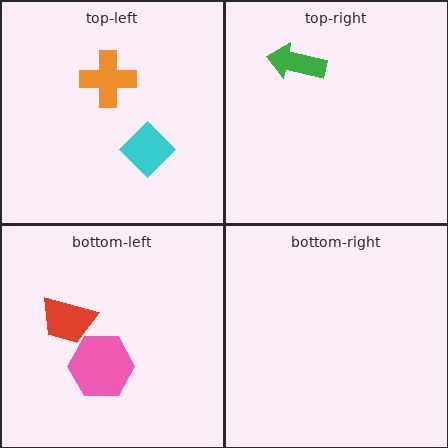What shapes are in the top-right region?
The green arrow.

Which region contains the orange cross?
The top-left region.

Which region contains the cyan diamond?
The top-left region.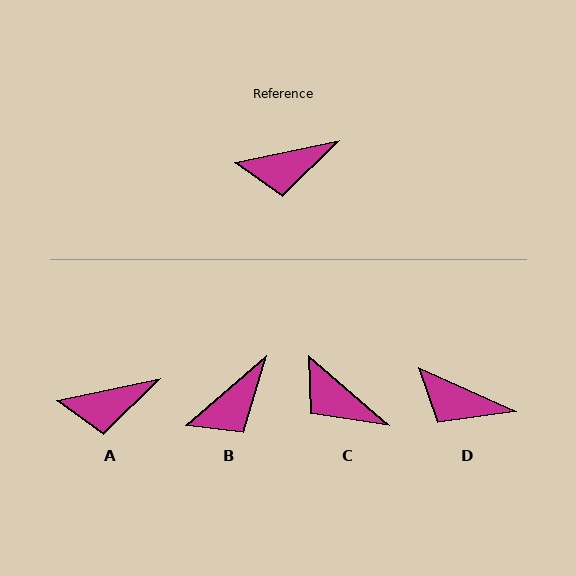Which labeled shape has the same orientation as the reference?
A.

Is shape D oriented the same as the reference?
No, it is off by about 36 degrees.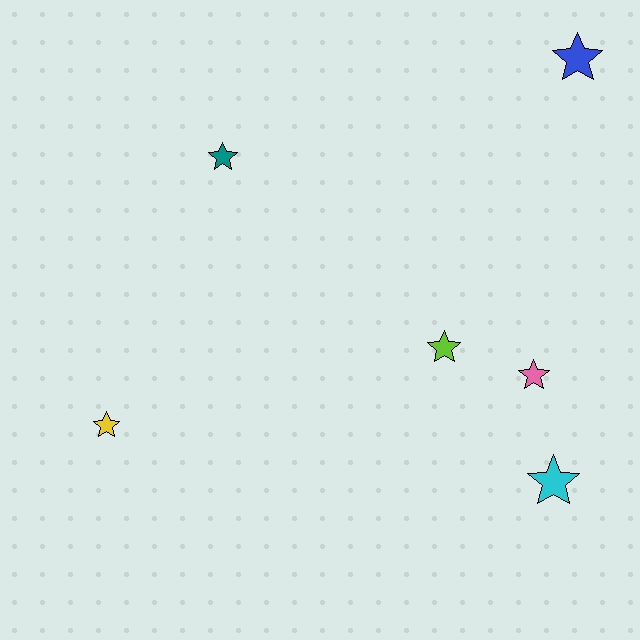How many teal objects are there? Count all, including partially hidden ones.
There is 1 teal object.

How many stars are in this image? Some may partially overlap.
There are 6 stars.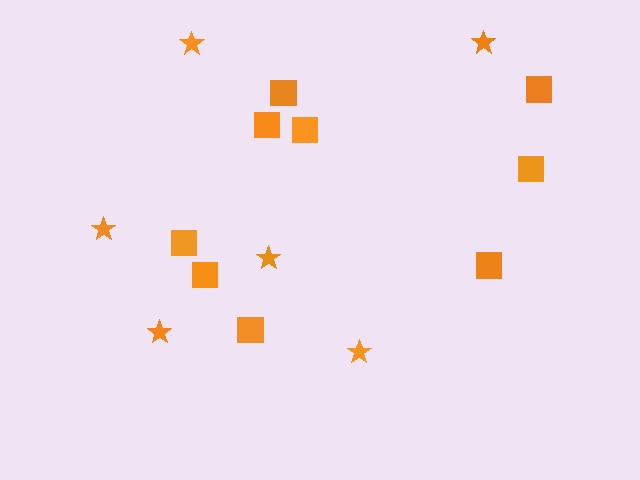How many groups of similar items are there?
There are 2 groups: one group of stars (6) and one group of squares (9).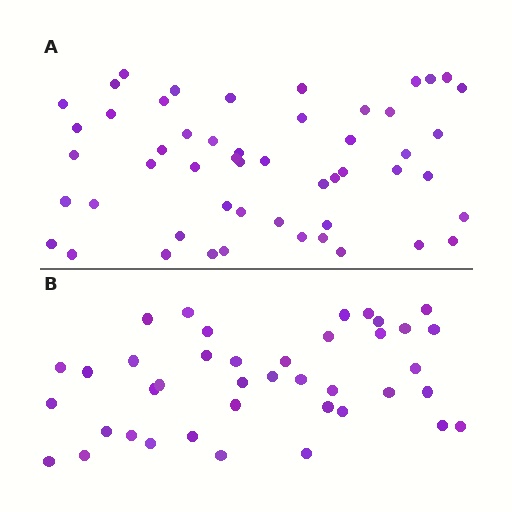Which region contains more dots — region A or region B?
Region A (the top region) has more dots.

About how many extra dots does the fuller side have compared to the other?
Region A has roughly 12 or so more dots than region B.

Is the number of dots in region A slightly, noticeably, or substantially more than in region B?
Region A has noticeably more, but not dramatically so. The ratio is roughly 1.3 to 1.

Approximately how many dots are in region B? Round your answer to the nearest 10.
About 40 dots.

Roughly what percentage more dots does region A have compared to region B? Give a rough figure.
About 30% more.